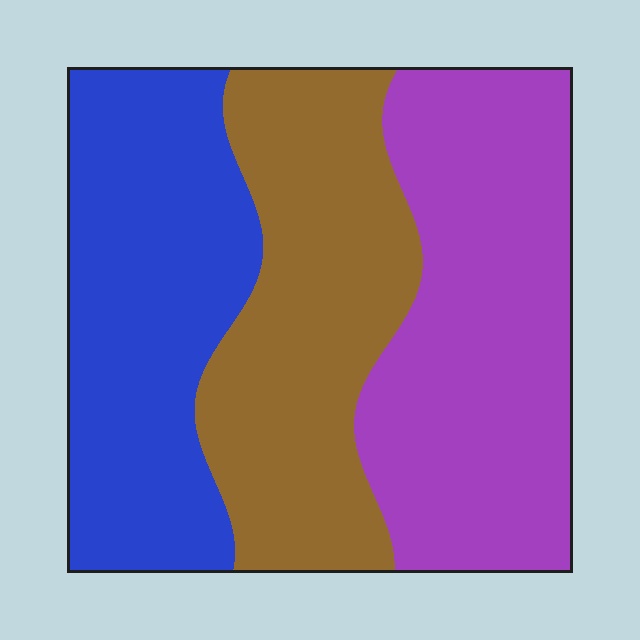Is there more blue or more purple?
Purple.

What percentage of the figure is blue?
Blue covers around 30% of the figure.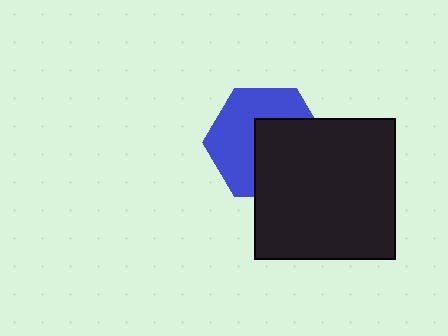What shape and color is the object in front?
The object in front is a black square.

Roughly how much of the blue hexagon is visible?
About half of it is visible (roughly 52%).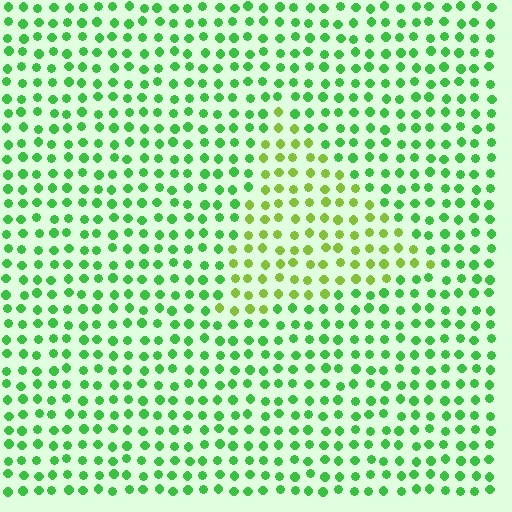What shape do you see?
I see a triangle.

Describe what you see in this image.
The image is filled with small green elements in a uniform arrangement. A triangle-shaped region is visible where the elements are tinted to a slightly different hue, forming a subtle color boundary.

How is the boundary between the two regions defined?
The boundary is defined purely by a slight shift in hue (about 36 degrees). Spacing, size, and orientation are identical on both sides.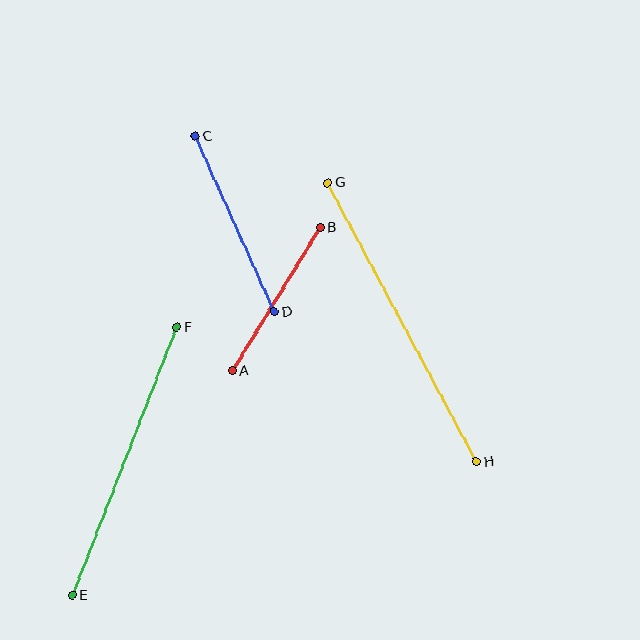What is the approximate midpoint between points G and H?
The midpoint is at approximately (402, 322) pixels.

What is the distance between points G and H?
The distance is approximately 316 pixels.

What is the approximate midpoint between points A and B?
The midpoint is at approximately (276, 299) pixels.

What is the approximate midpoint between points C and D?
The midpoint is at approximately (235, 224) pixels.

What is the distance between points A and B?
The distance is approximately 168 pixels.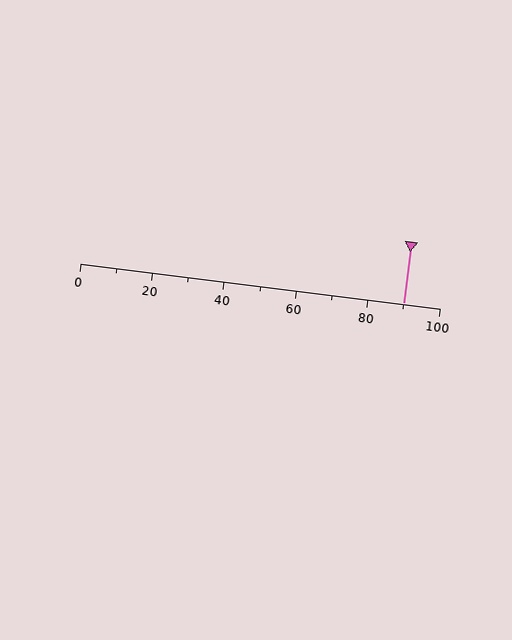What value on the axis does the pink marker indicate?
The marker indicates approximately 90.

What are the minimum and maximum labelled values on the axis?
The axis runs from 0 to 100.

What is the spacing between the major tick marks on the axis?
The major ticks are spaced 20 apart.